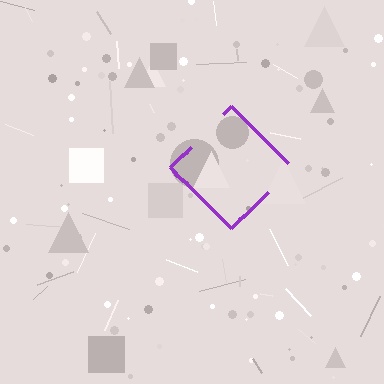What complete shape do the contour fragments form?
The contour fragments form a diamond.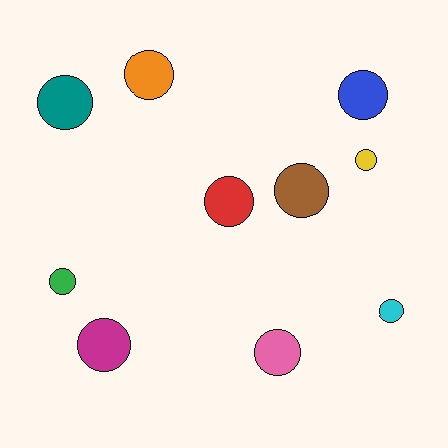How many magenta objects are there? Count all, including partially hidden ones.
There is 1 magenta object.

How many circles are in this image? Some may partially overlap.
There are 10 circles.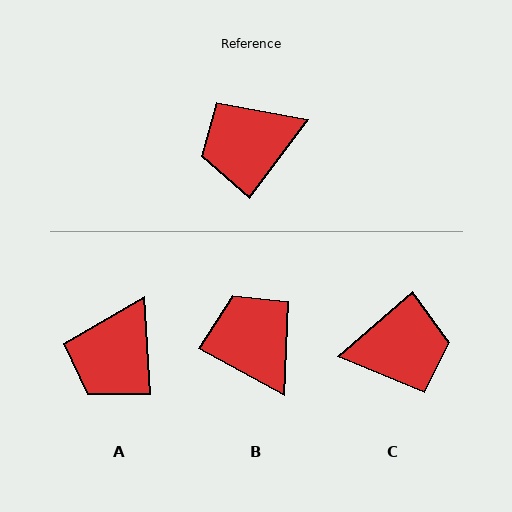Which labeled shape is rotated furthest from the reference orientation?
C, about 168 degrees away.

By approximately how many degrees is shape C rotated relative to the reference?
Approximately 168 degrees counter-clockwise.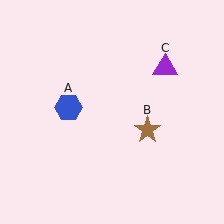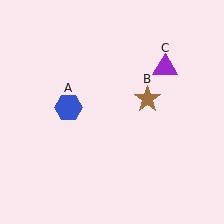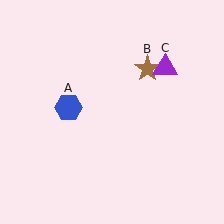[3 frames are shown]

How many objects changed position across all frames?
1 object changed position: brown star (object B).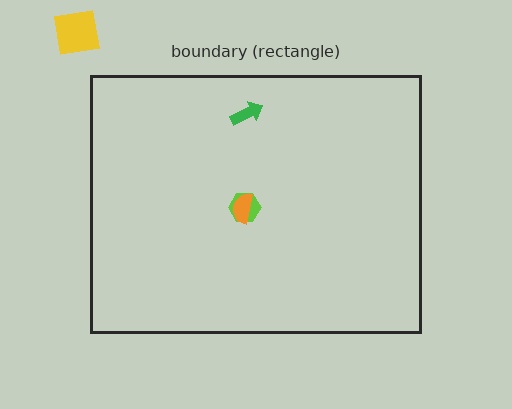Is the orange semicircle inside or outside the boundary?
Inside.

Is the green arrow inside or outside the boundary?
Inside.